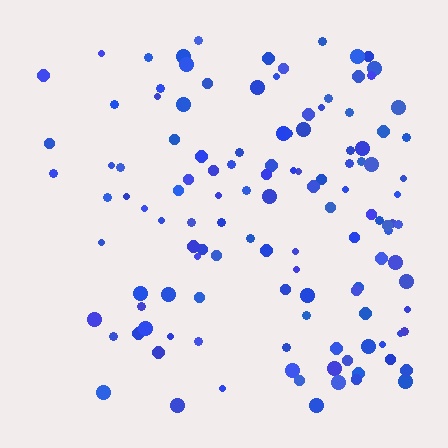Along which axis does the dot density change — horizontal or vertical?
Horizontal.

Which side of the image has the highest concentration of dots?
The right.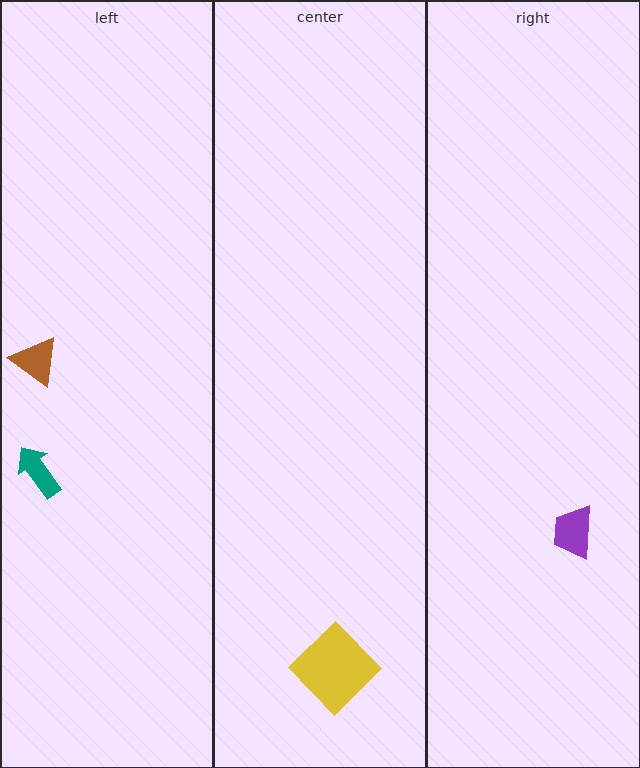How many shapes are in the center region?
1.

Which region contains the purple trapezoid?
The right region.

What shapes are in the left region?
The brown triangle, the teal arrow.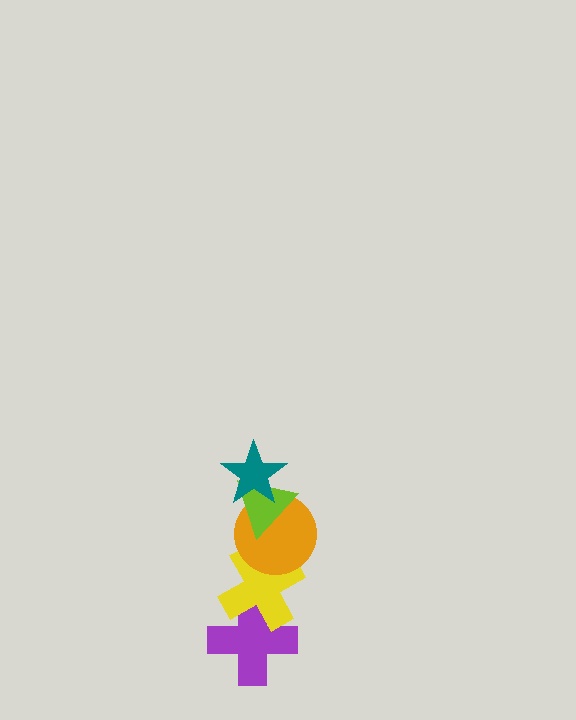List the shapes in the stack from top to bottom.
From top to bottom: the teal star, the lime triangle, the orange circle, the yellow cross, the purple cross.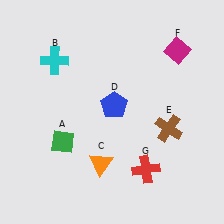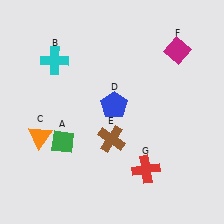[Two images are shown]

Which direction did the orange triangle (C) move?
The orange triangle (C) moved left.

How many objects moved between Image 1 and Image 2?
2 objects moved between the two images.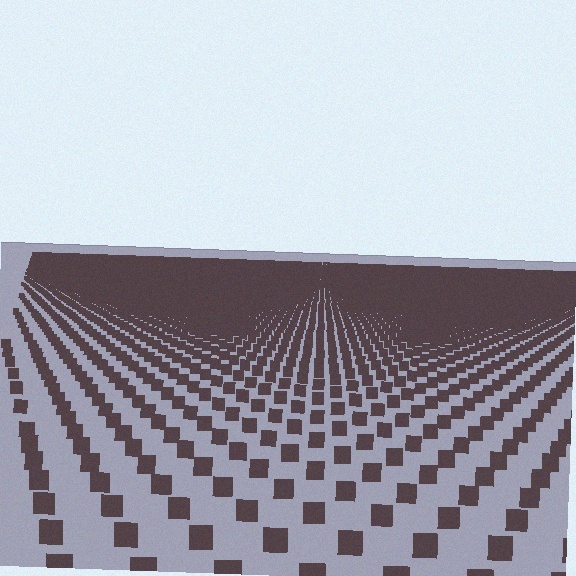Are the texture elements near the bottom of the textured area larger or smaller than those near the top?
Larger. Near the bottom, elements are closer to the viewer and appear at a bigger on-screen size.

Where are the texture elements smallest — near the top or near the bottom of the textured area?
Near the top.